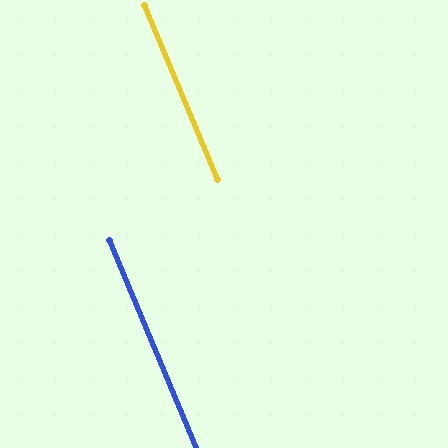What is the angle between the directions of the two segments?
Approximately 0 degrees.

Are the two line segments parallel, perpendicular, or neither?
Parallel — their directions differ by only 0.1°.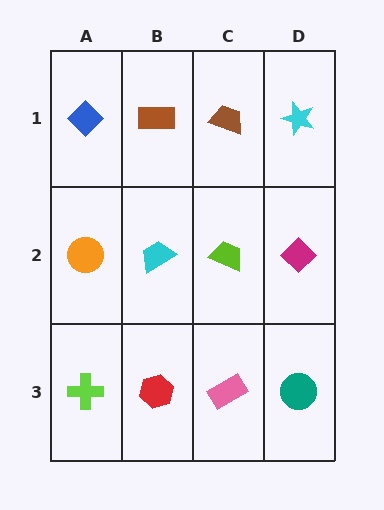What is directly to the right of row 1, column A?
A brown rectangle.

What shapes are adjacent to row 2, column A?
A blue diamond (row 1, column A), a lime cross (row 3, column A), a cyan trapezoid (row 2, column B).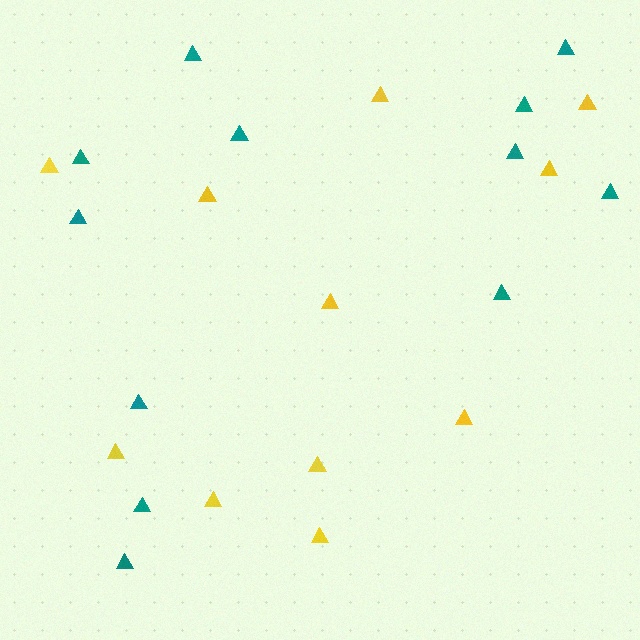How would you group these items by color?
There are 2 groups: one group of yellow triangles (11) and one group of teal triangles (12).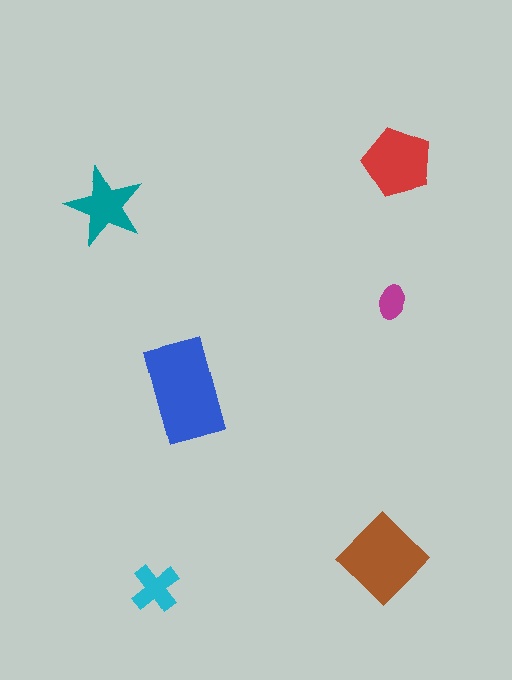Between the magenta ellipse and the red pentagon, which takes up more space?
The red pentagon.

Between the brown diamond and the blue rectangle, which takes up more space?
The blue rectangle.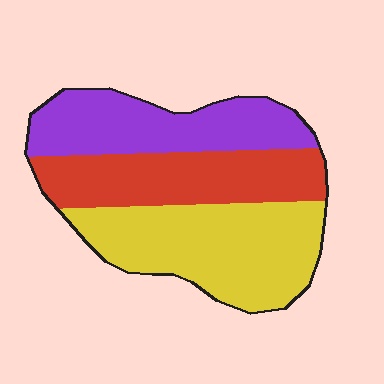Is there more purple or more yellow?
Yellow.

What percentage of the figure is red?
Red covers about 30% of the figure.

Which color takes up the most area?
Yellow, at roughly 40%.